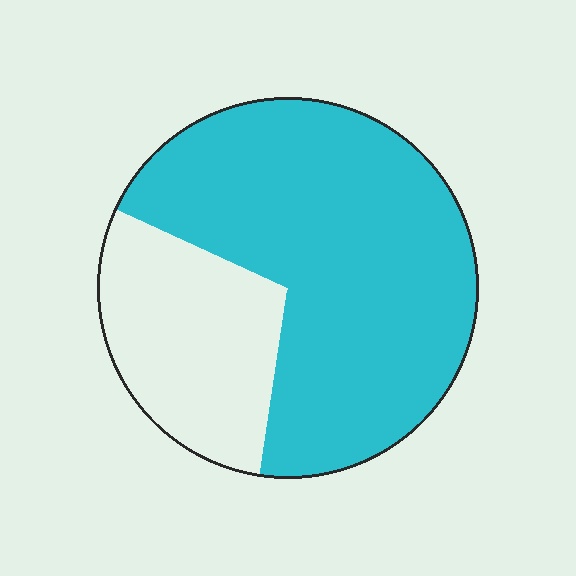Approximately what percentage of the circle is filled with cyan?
Approximately 70%.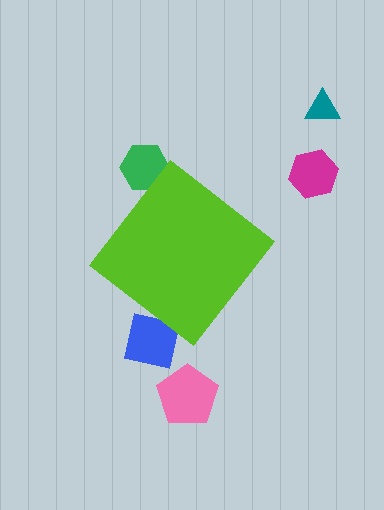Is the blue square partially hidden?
Yes, the blue square is partially hidden behind the lime diamond.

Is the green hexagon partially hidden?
Yes, the green hexagon is partially hidden behind the lime diamond.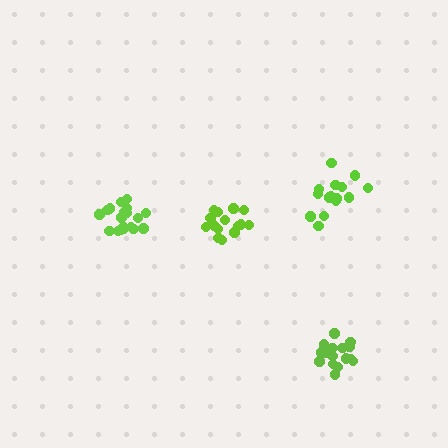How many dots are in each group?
Group 1: 17 dots, Group 2: 15 dots, Group 3: 20 dots, Group 4: 16 dots (68 total).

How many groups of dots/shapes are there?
There are 4 groups.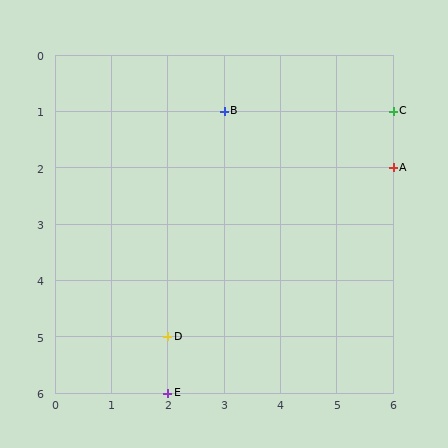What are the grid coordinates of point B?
Point B is at grid coordinates (3, 1).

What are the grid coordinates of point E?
Point E is at grid coordinates (2, 6).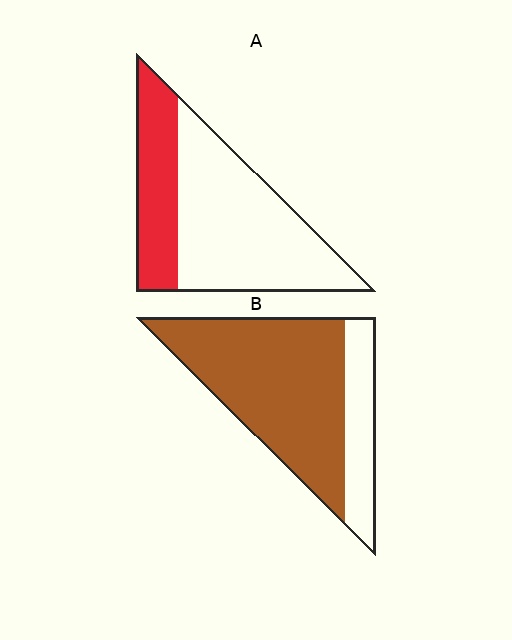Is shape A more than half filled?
No.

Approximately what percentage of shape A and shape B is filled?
A is approximately 30% and B is approximately 75%.